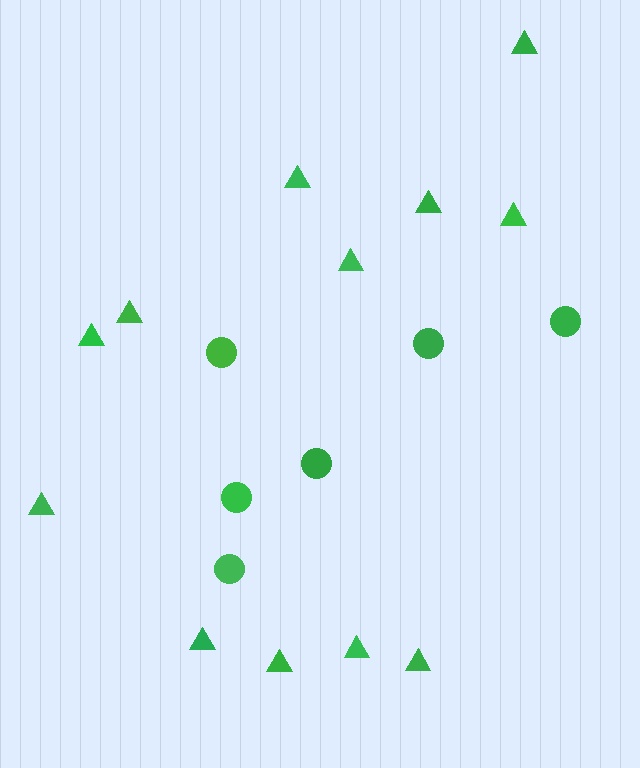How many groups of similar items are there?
There are 2 groups: one group of circles (6) and one group of triangles (12).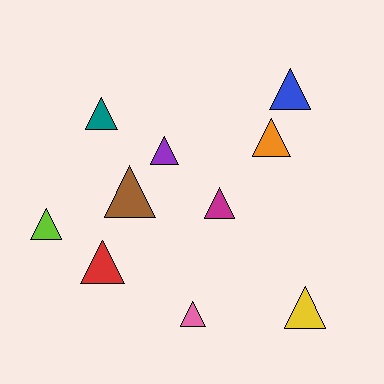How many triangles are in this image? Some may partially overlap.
There are 10 triangles.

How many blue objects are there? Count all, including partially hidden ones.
There is 1 blue object.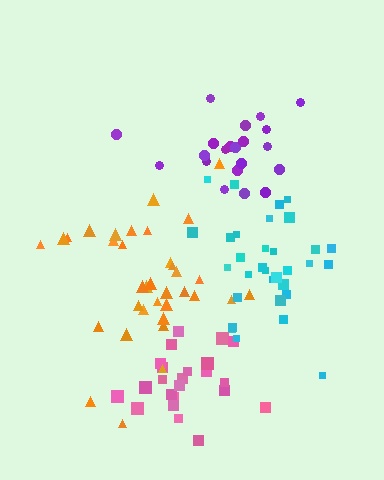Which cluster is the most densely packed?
Purple.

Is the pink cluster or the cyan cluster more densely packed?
Pink.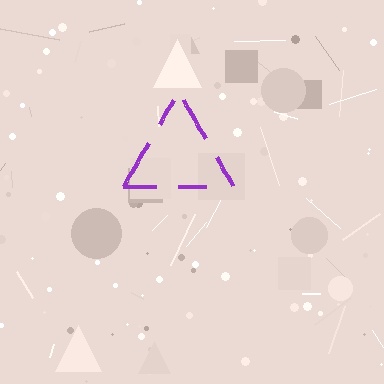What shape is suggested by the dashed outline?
The dashed outline suggests a triangle.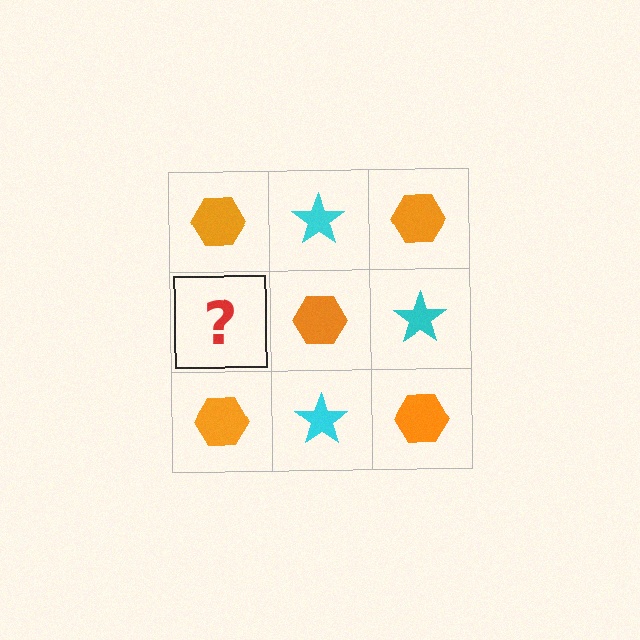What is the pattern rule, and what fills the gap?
The rule is that it alternates orange hexagon and cyan star in a checkerboard pattern. The gap should be filled with a cyan star.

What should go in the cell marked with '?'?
The missing cell should contain a cyan star.